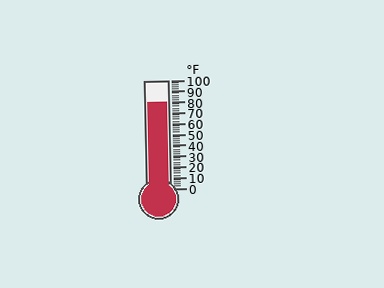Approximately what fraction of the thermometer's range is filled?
The thermometer is filled to approximately 80% of its range.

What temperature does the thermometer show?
The thermometer shows approximately 80°F.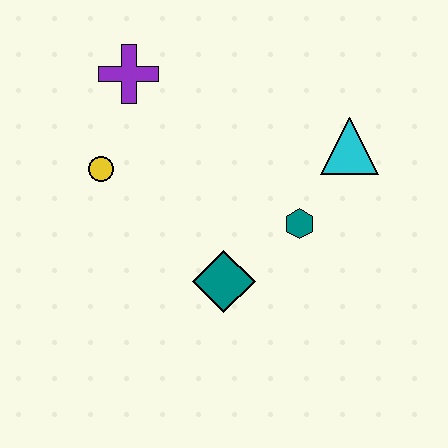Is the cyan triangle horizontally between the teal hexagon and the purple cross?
No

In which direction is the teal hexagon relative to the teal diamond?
The teal hexagon is to the right of the teal diamond.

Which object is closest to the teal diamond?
The teal hexagon is closest to the teal diamond.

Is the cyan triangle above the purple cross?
No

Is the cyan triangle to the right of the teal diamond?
Yes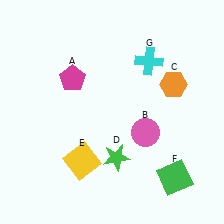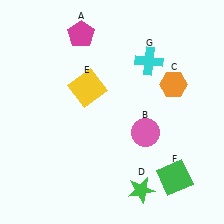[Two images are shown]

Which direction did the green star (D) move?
The green star (D) moved down.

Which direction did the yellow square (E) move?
The yellow square (E) moved up.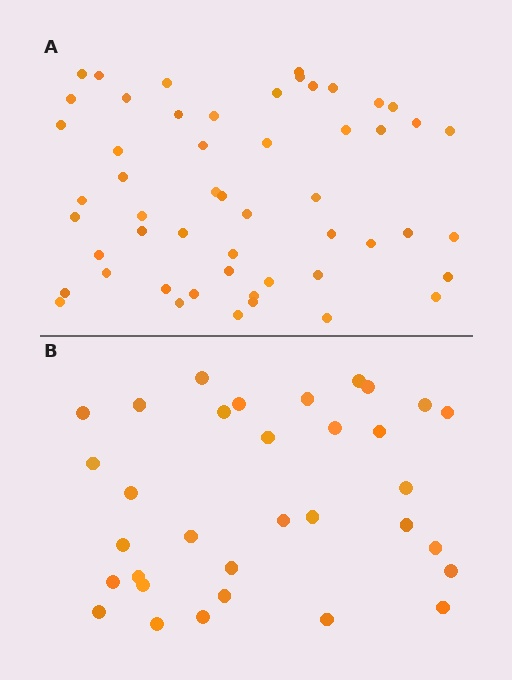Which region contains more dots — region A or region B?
Region A (the top region) has more dots.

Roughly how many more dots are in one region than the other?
Region A has approximately 20 more dots than region B.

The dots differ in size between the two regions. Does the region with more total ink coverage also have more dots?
No. Region B has more total ink coverage because its dots are larger, but region A actually contains more individual dots. Total area can be misleading — the number of items is what matters here.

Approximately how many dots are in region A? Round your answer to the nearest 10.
About 50 dots. (The exact count is 53, which rounds to 50.)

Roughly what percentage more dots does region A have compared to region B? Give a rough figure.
About 60% more.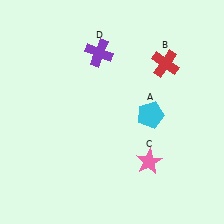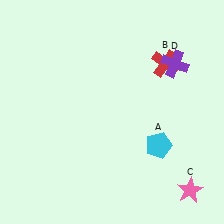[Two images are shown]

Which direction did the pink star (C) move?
The pink star (C) moved right.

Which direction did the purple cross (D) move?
The purple cross (D) moved right.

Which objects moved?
The objects that moved are: the cyan pentagon (A), the pink star (C), the purple cross (D).